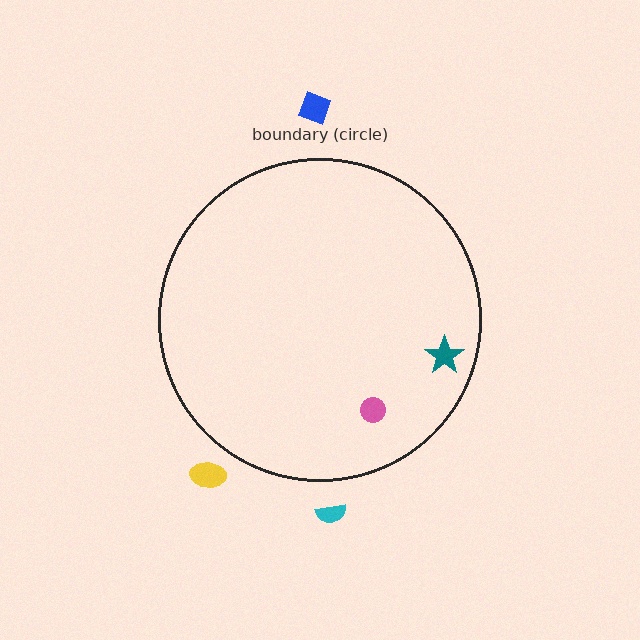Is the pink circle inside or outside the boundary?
Inside.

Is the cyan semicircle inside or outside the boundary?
Outside.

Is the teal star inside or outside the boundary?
Inside.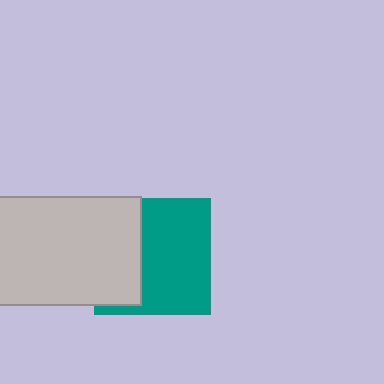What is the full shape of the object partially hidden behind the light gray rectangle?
The partially hidden object is a teal square.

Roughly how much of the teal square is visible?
About half of it is visible (roughly 63%).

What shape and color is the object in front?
The object in front is a light gray rectangle.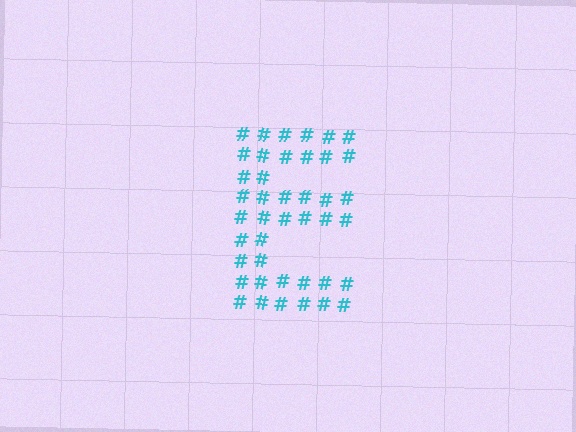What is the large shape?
The large shape is the letter E.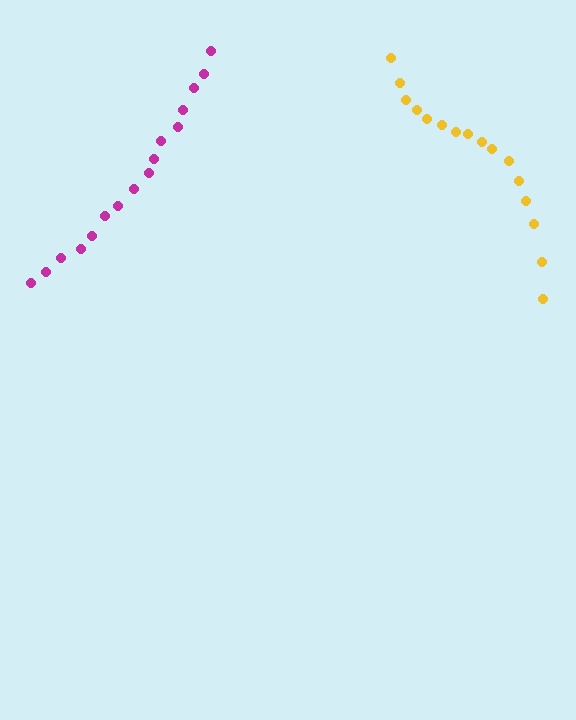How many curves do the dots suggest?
There are 2 distinct paths.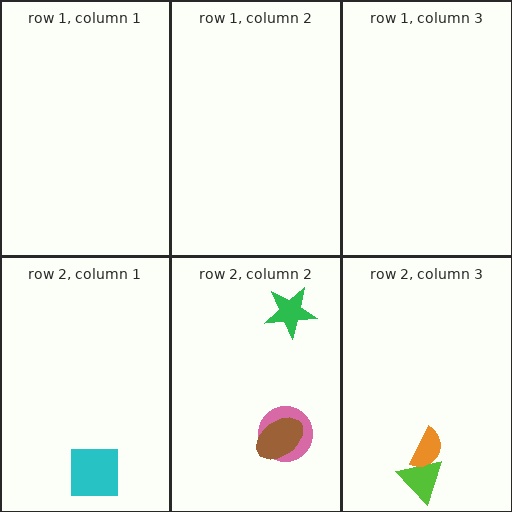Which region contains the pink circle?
The row 2, column 2 region.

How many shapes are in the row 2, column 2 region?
3.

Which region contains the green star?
The row 2, column 2 region.